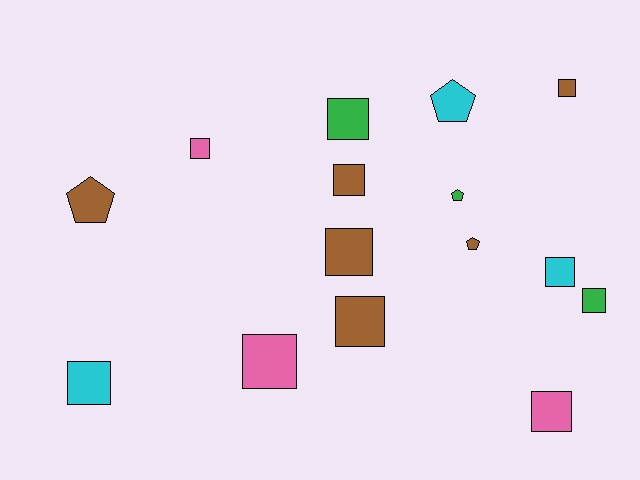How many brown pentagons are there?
There are 2 brown pentagons.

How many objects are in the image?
There are 15 objects.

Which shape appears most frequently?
Square, with 11 objects.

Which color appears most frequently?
Brown, with 6 objects.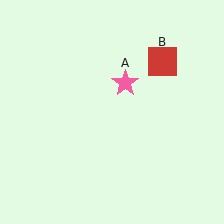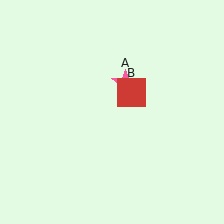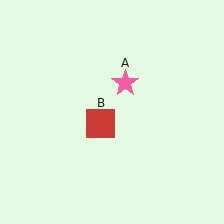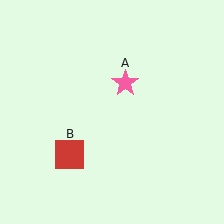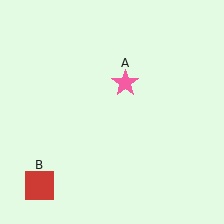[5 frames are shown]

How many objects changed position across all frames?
1 object changed position: red square (object B).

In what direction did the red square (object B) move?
The red square (object B) moved down and to the left.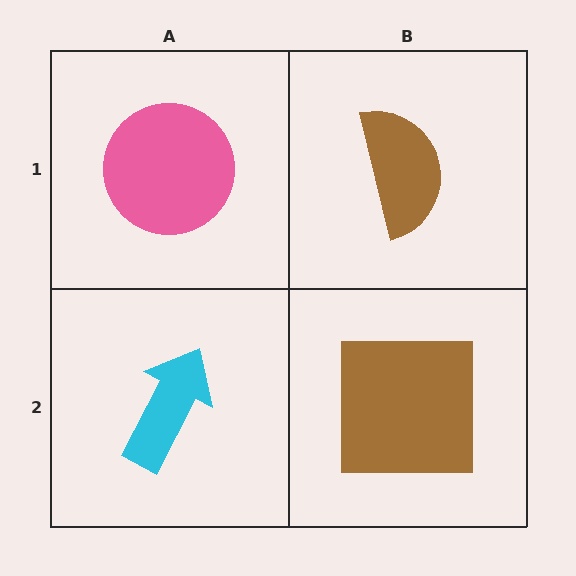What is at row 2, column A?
A cyan arrow.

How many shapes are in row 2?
2 shapes.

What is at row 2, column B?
A brown square.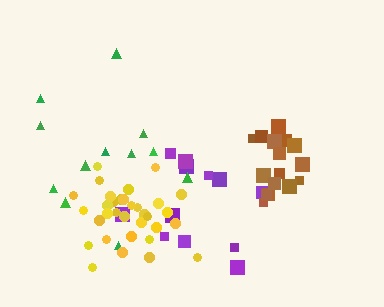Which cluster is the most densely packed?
Yellow.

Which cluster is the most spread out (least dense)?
Green.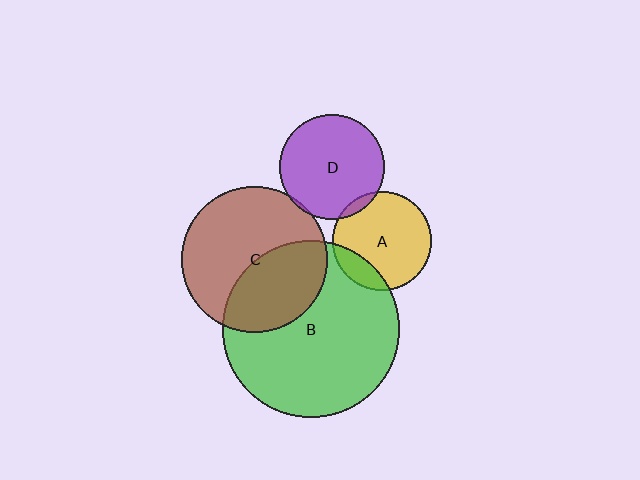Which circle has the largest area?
Circle B (green).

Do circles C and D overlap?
Yes.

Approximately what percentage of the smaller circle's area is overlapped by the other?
Approximately 5%.